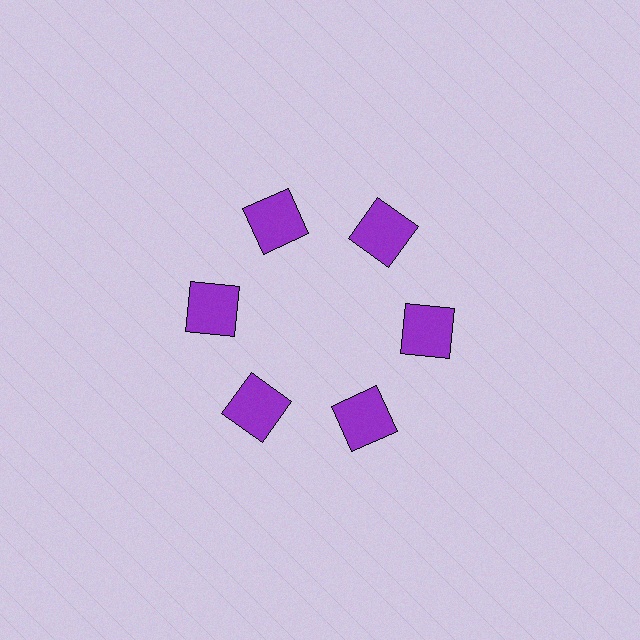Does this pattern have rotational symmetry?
Yes, this pattern has 6-fold rotational symmetry. It looks the same after rotating 60 degrees around the center.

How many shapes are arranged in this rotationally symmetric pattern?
There are 6 shapes, arranged in 6 groups of 1.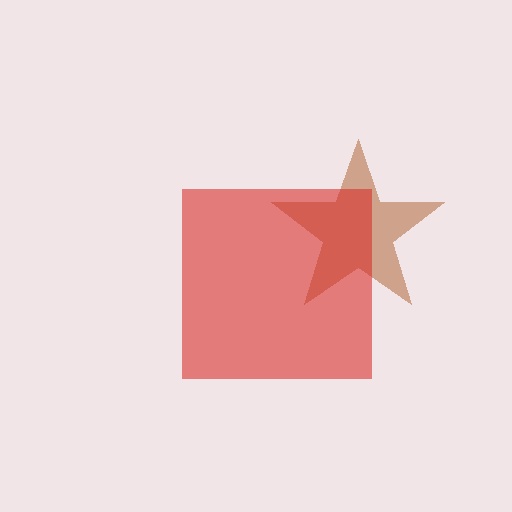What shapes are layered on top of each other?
The layered shapes are: a brown star, a red square.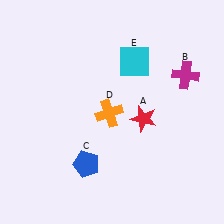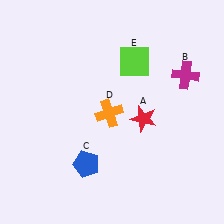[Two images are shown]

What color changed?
The square (E) changed from cyan in Image 1 to lime in Image 2.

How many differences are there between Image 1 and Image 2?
There is 1 difference between the two images.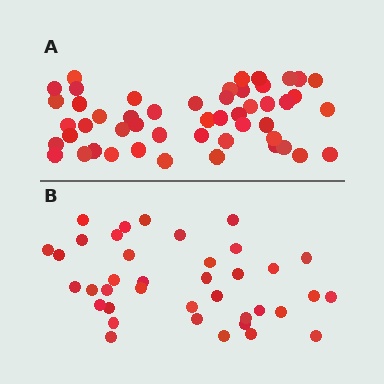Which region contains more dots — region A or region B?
Region A (the top region) has more dots.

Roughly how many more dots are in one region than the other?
Region A has roughly 12 or so more dots than region B.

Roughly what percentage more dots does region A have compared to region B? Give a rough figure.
About 30% more.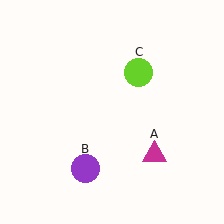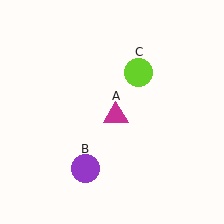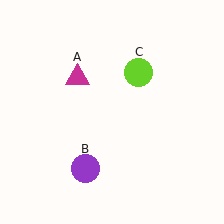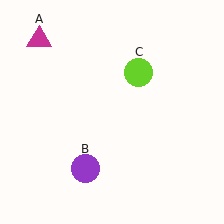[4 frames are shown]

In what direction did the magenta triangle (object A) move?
The magenta triangle (object A) moved up and to the left.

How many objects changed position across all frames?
1 object changed position: magenta triangle (object A).